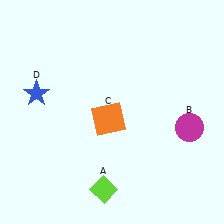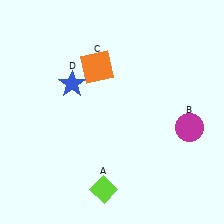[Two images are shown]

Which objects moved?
The objects that moved are: the orange square (C), the blue star (D).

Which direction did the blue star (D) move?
The blue star (D) moved right.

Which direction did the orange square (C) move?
The orange square (C) moved up.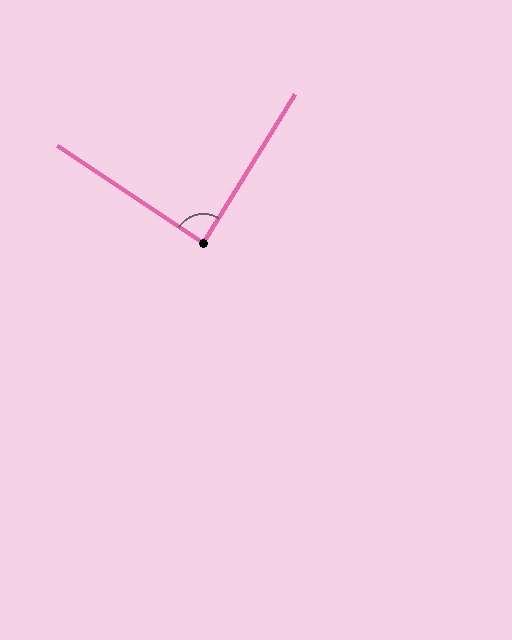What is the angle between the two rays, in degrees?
Approximately 88 degrees.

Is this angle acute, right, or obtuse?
It is approximately a right angle.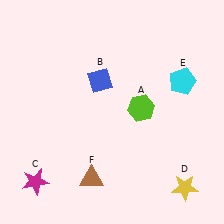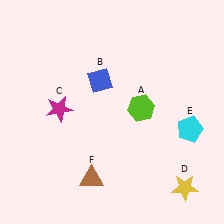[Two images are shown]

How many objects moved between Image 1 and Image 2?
2 objects moved between the two images.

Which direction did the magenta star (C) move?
The magenta star (C) moved up.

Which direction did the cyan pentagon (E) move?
The cyan pentagon (E) moved down.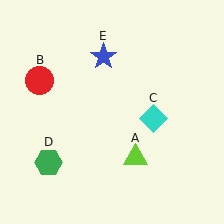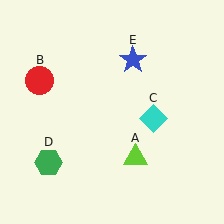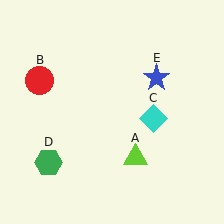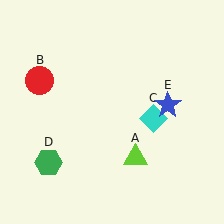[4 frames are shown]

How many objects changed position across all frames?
1 object changed position: blue star (object E).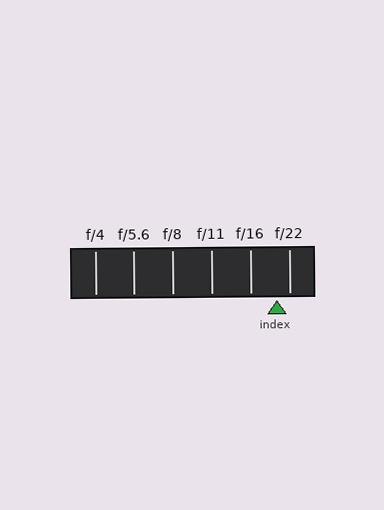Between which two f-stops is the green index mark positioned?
The index mark is between f/16 and f/22.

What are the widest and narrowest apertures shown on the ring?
The widest aperture shown is f/4 and the narrowest is f/22.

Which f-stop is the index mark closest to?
The index mark is closest to f/22.